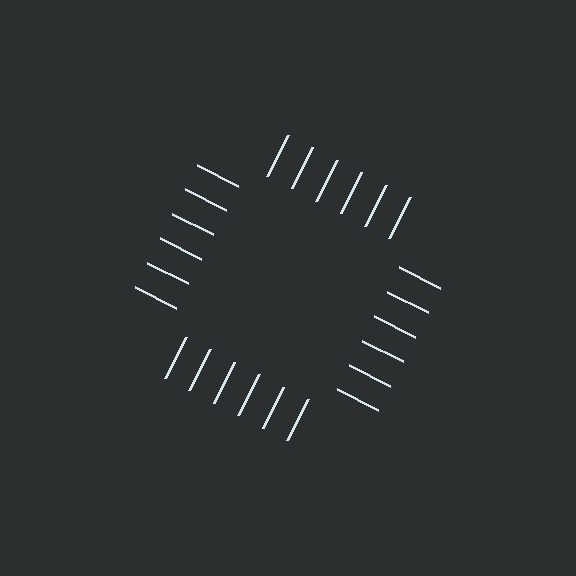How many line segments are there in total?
24 — 6 along each of the 4 edges.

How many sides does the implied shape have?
4 sides — the line-ends trace a square.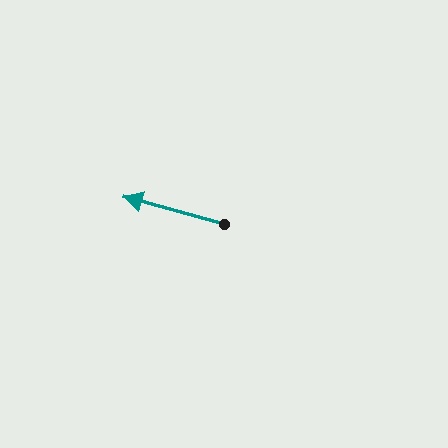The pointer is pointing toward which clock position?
Roughly 10 o'clock.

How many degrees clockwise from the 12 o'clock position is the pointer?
Approximately 285 degrees.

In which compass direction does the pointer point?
West.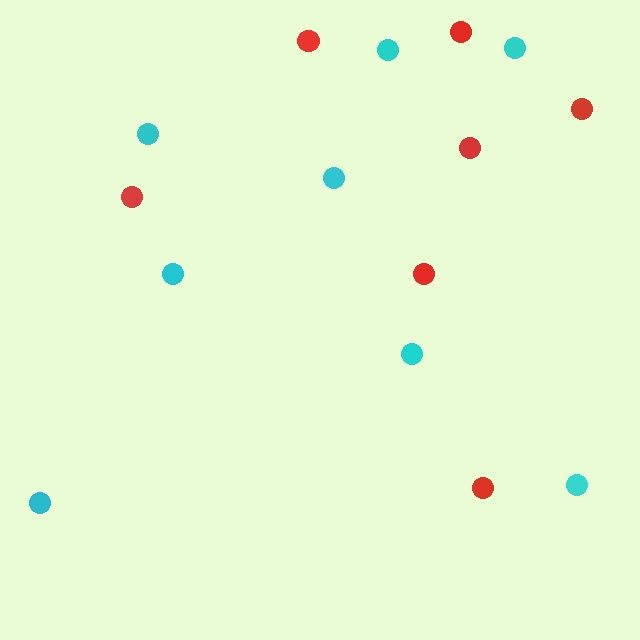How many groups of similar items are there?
There are 2 groups: one group of red circles (7) and one group of cyan circles (8).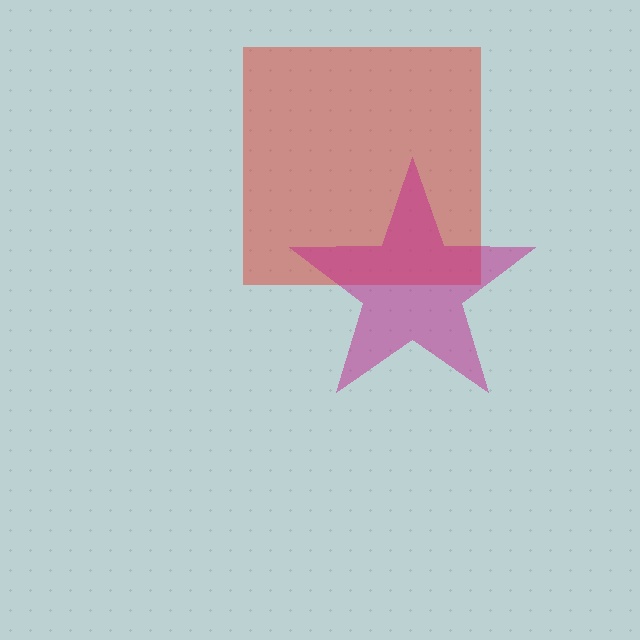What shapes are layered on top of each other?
The layered shapes are: a red square, a magenta star.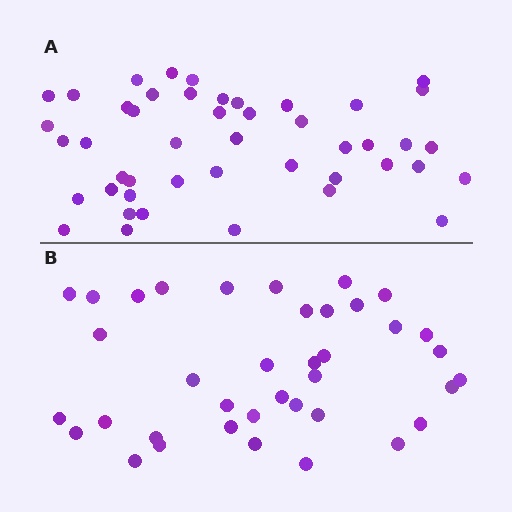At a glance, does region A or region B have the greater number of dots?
Region A (the top region) has more dots.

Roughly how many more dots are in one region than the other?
Region A has roughly 8 or so more dots than region B.